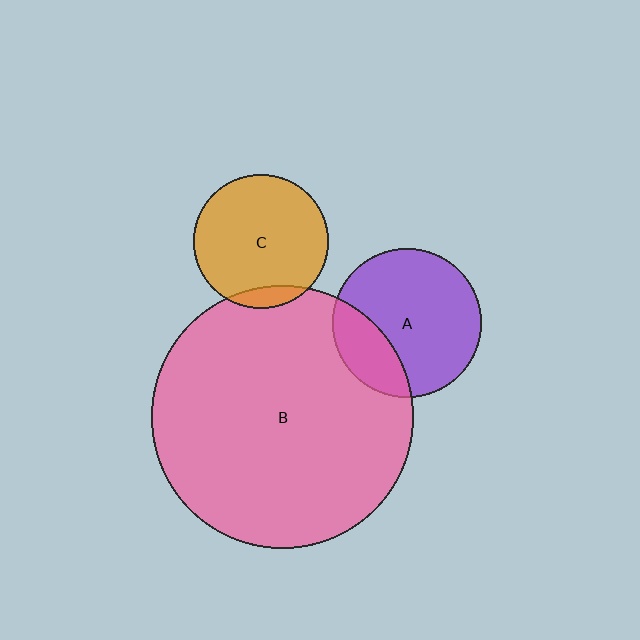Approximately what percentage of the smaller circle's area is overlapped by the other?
Approximately 25%.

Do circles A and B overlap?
Yes.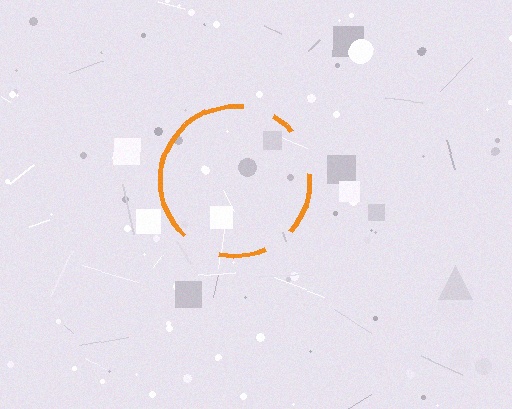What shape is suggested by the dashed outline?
The dashed outline suggests a circle.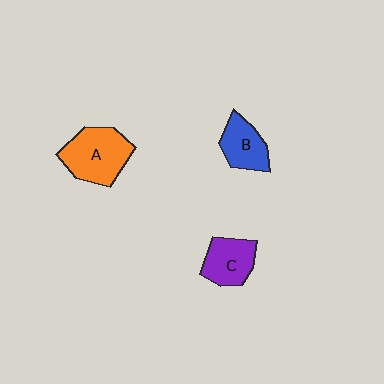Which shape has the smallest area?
Shape B (blue).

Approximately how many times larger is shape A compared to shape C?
Approximately 1.4 times.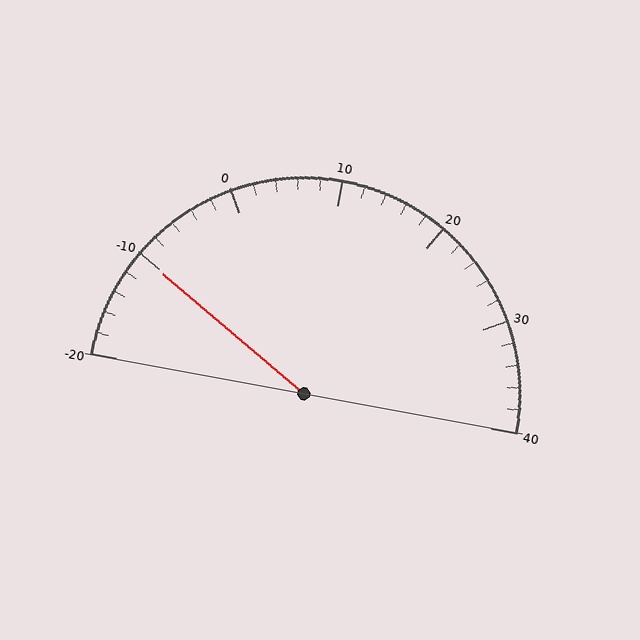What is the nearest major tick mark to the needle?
The nearest major tick mark is -10.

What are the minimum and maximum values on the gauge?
The gauge ranges from -20 to 40.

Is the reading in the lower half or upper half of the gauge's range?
The reading is in the lower half of the range (-20 to 40).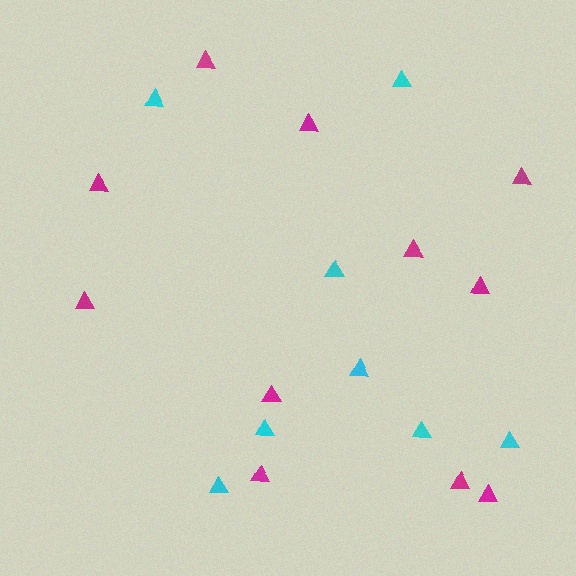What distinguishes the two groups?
There are 2 groups: one group of magenta triangles (11) and one group of cyan triangles (8).